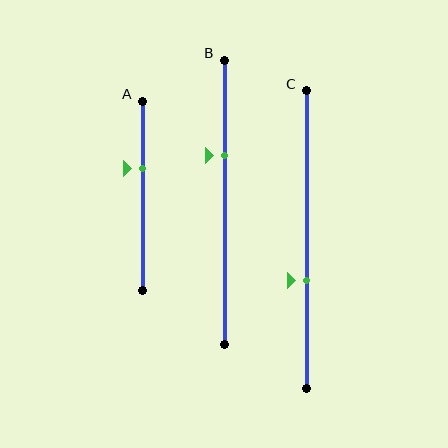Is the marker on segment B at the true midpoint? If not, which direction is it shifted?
No, the marker on segment B is shifted upward by about 16% of the segment length.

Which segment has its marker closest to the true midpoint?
Segment C has its marker closest to the true midpoint.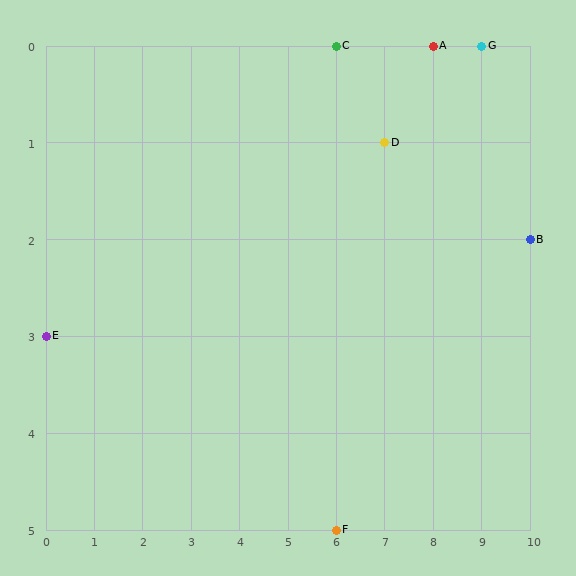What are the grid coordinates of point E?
Point E is at grid coordinates (0, 3).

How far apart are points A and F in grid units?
Points A and F are 2 columns and 5 rows apart (about 5.4 grid units diagonally).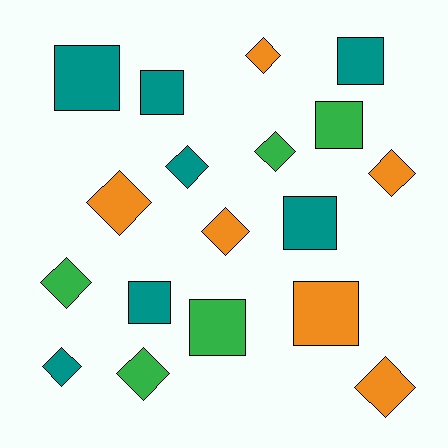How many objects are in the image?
There are 18 objects.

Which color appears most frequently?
Teal, with 7 objects.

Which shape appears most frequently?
Diamond, with 10 objects.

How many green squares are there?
There are 2 green squares.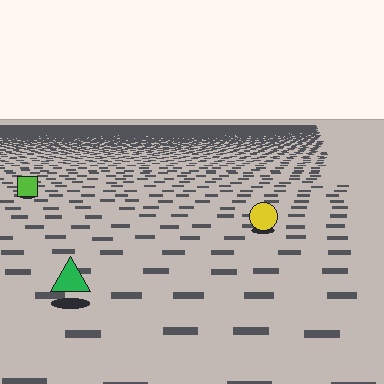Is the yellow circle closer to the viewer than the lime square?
Yes. The yellow circle is closer — you can tell from the texture gradient: the ground texture is coarser near it.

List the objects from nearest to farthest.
From nearest to farthest: the green triangle, the yellow circle, the lime square.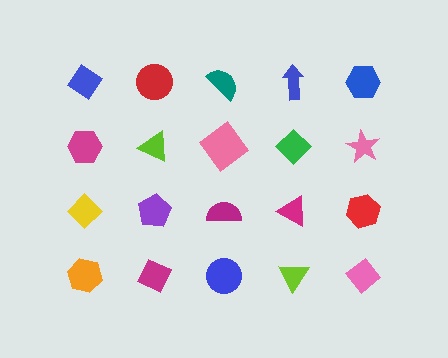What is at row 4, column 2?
A magenta diamond.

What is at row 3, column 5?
A red hexagon.